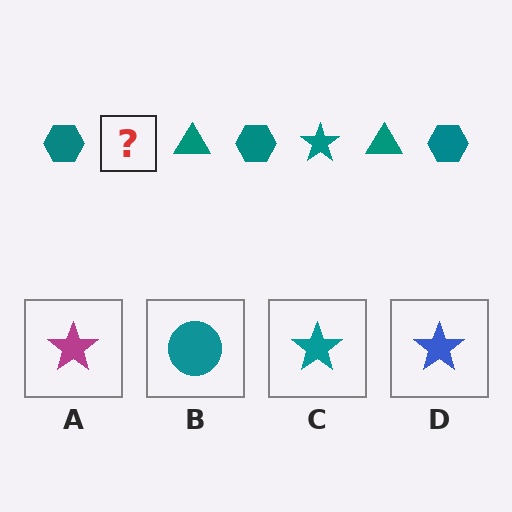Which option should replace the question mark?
Option C.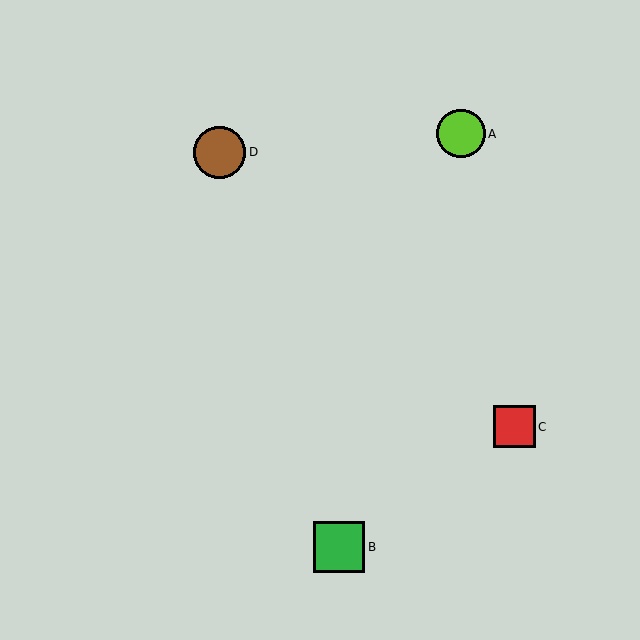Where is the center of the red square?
The center of the red square is at (514, 427).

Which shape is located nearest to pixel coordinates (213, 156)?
The brown circle (labeled D) at (220, 152) is nearest to that location.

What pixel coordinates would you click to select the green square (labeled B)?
Click at (339, 547) to select the green square B.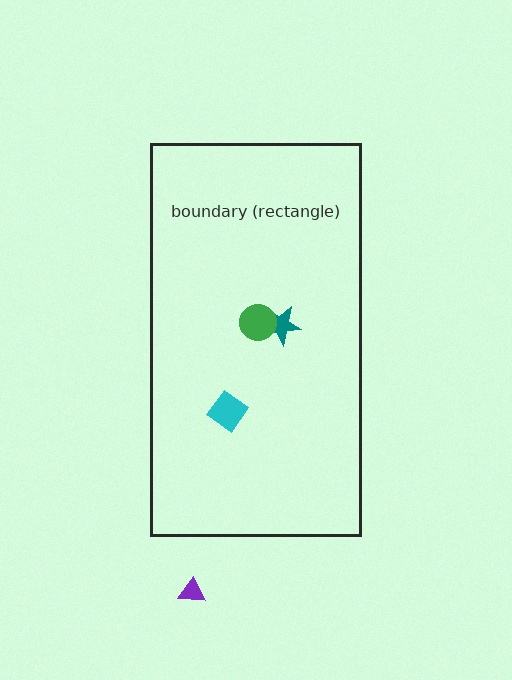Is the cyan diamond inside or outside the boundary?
Inside.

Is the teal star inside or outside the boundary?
Inside.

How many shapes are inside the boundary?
3 inside, 1 outside.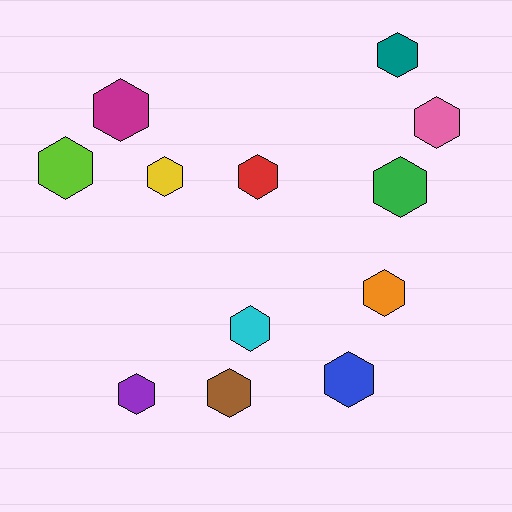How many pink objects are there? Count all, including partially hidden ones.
There is 1 pink object.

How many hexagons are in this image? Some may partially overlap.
There are 12 hexagons.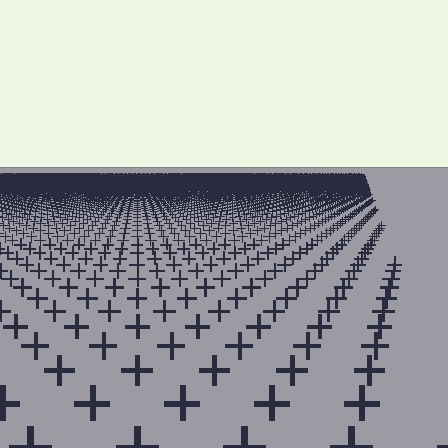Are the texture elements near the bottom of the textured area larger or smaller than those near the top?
Larger. Near the bottom, elements are closer to the viewer and appear at a bigger on-screen size.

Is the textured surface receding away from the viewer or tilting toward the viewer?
The surface is receding away from the viewer. Texture elements get smaller and denser toward the top.